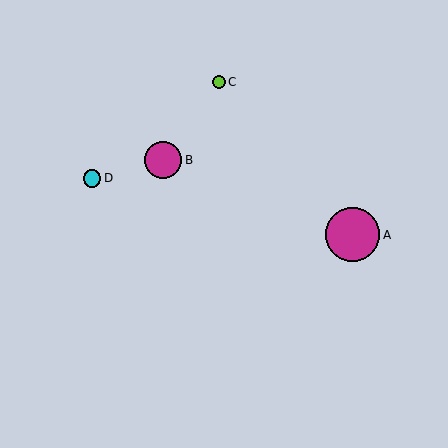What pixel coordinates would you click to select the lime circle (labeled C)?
Click at (219, 82) to select the lime circle C.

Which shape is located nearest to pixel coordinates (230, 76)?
The lime circle (labeled C) at (219, 82) is nearest to that location.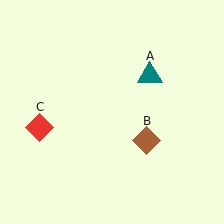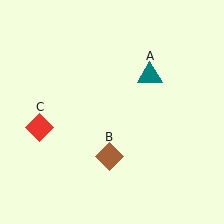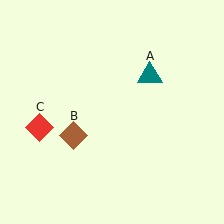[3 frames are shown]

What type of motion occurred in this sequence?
The brown diamond (object B) rotated clockwise around the center of the scene.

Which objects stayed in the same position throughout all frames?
Teal triangle (object A) and red diamond (object C) remained stationary.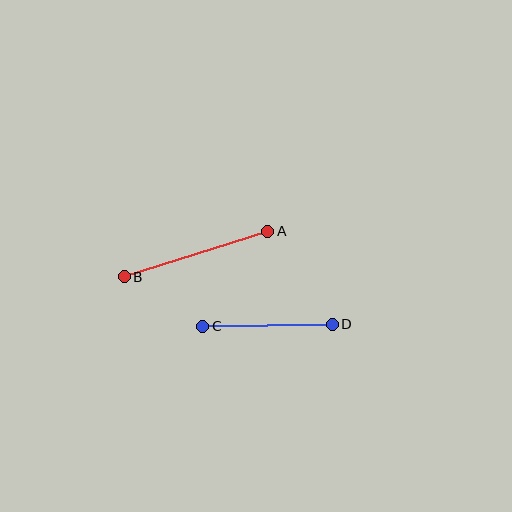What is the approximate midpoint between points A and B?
The midpoint is at approximately (196, 254) pixels.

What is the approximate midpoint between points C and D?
The midpoint is at approximately (267, 325) pixels.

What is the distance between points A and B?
The distance is approximately 150 pixels.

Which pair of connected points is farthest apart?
Points A and B are farthest apart.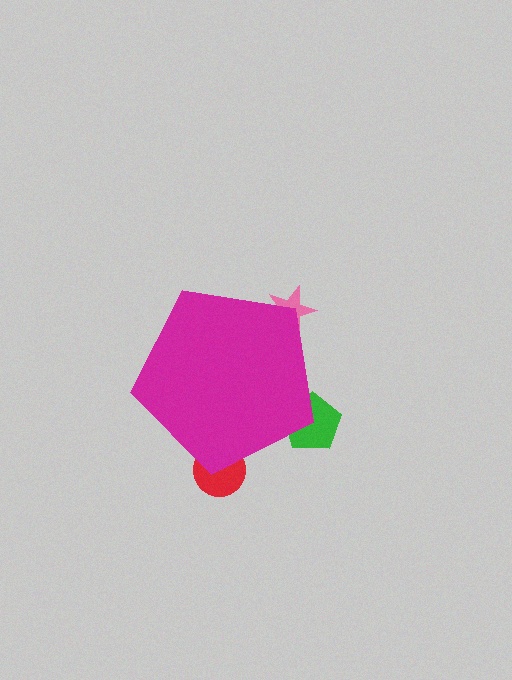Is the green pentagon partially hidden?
Yes, the green pentagon is partially hidden behind the magenta pentagon.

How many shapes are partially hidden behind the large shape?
3 shapes are partially hidden.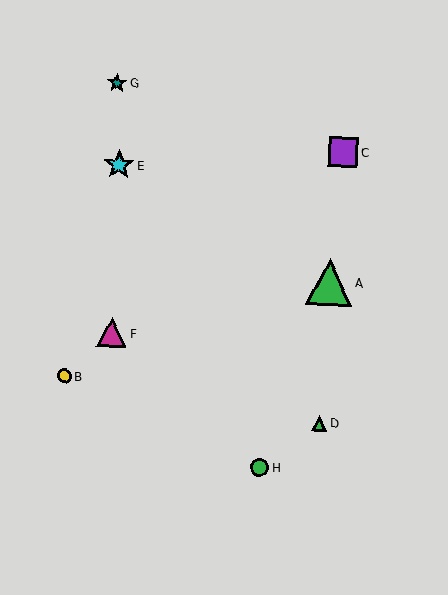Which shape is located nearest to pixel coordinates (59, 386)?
The yellow circle (labeled B) at (64, 376) is nearest to that location.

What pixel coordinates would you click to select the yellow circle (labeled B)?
Click at (64, 376) to select the yellow circle B.